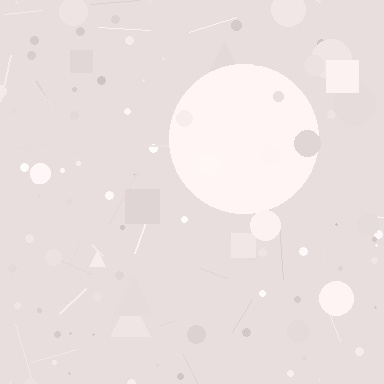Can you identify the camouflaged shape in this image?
The camouflaged shape is a circle.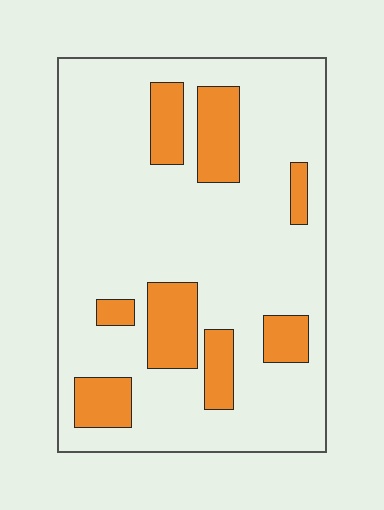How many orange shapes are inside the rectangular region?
8.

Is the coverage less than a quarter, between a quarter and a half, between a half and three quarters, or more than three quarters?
Less than a quarter.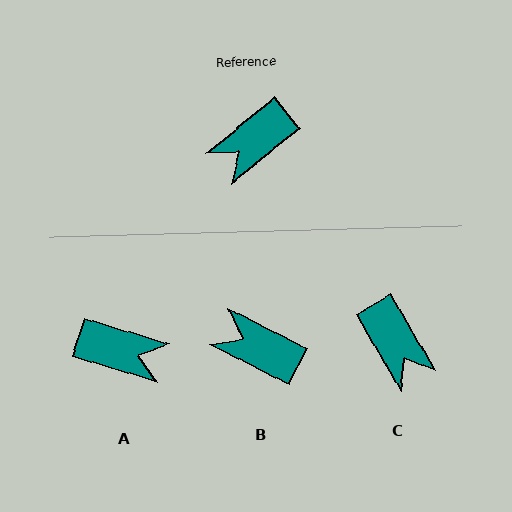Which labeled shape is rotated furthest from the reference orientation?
A, about 123 degrees away.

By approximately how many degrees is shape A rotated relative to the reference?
Approximately 123 degrees counter-clockwise.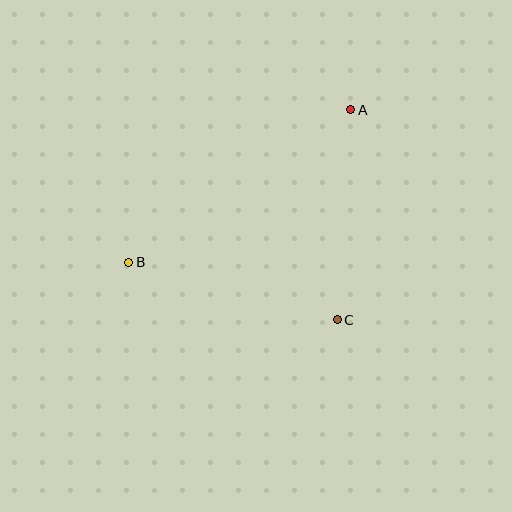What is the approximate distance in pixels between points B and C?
The distance between B and C is approximately 217 pixels.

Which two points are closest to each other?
Points A and C are closest to each other.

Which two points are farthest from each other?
Points A and B are farthest from each other.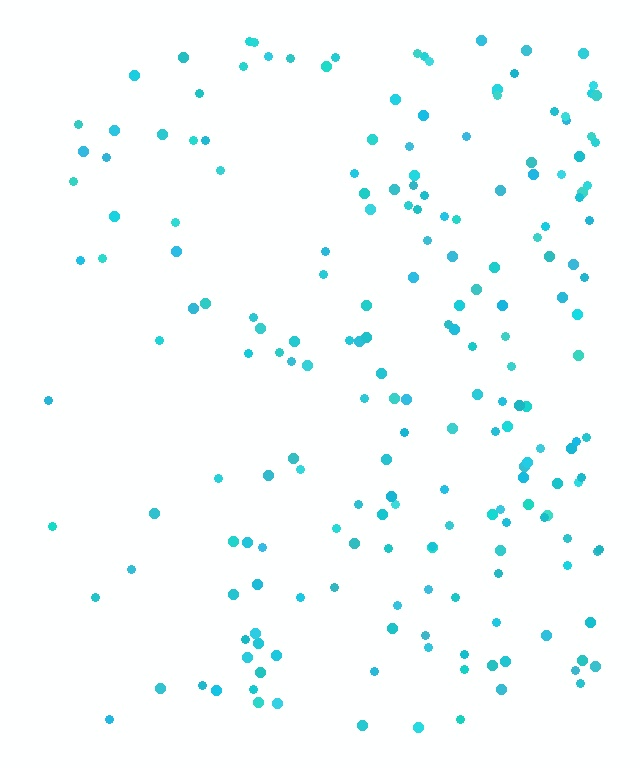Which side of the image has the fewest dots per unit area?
The left.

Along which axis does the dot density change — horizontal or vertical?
Horizontal.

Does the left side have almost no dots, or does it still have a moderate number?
Still a moderate number, just noticeably fewer than the right.